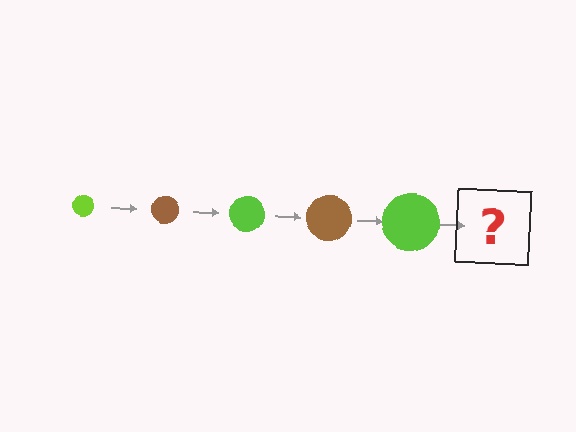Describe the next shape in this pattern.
It should be a brown circle, larger than the previous one.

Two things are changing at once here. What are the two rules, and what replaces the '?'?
The two rules are that the circle grows larger each step and the color cycles through lime and brown. The '?' should be a brown circle, larger than the previous one.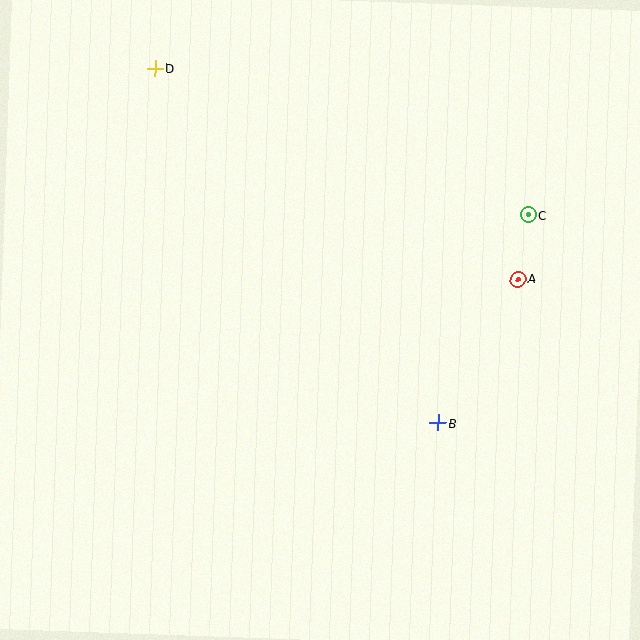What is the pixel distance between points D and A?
The distance between D and A is 419 pixels.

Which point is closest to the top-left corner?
Point D is closest to the top-left corner.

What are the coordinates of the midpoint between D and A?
The midpoint between D and A is at (337, 174).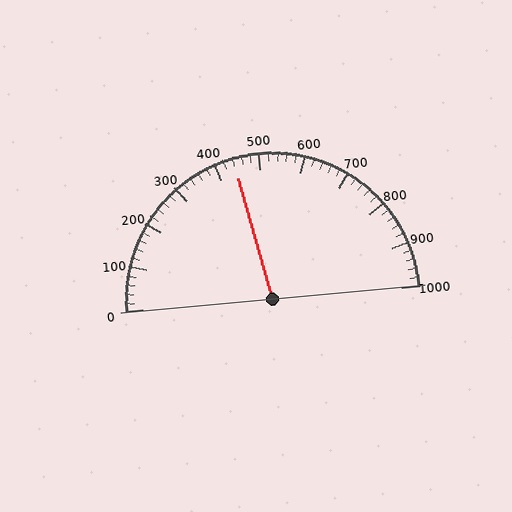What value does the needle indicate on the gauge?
The needle indicates approximately 440.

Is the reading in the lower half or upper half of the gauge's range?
The reading is in the lower half of the range (0 to 1000).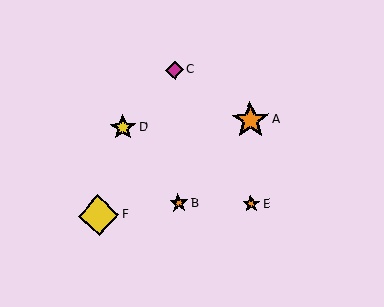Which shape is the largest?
The yellow diamond (labeled F) is the largest.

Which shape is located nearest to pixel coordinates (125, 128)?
The yellow star (labeled D) at (123, 127) is nearest to that location.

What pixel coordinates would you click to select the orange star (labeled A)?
Click at (250, 120) to select the orange star A.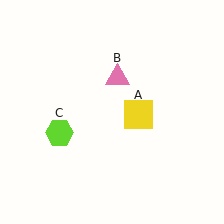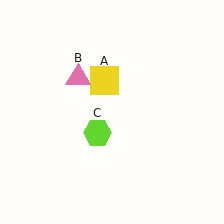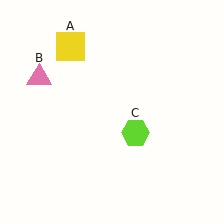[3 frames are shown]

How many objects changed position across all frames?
3 objects changed position: yellow square (object A), pink triangle (object B), lime hexagon (object C).